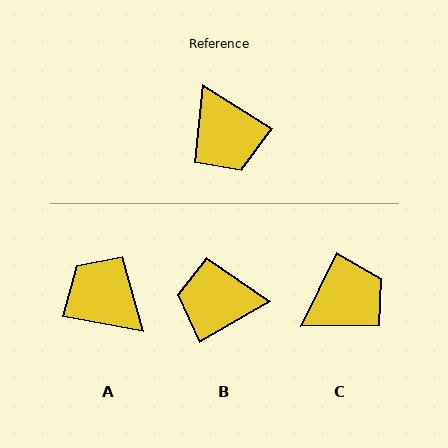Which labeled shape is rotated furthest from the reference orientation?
A, about 159 degrees away.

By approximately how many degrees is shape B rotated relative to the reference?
Approximately 119 degrees clockwise.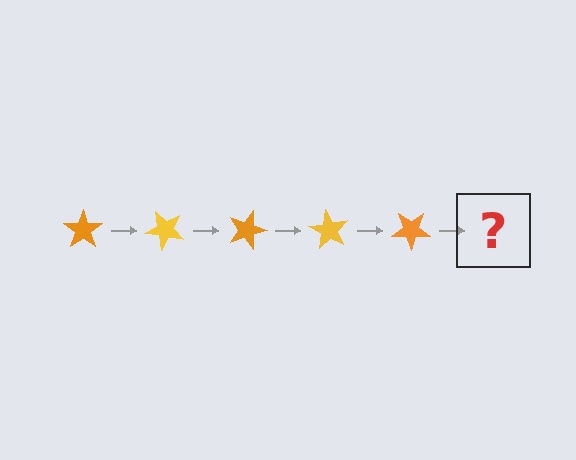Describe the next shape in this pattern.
It should be a yellow star, rotated 225 degrees from the start.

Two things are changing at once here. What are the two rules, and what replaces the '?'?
The two rules are that it rotates 45 degrees each step and the color cycles through orange and yellow. The '?' should be a yellow star, rotated 225 degrees from the start.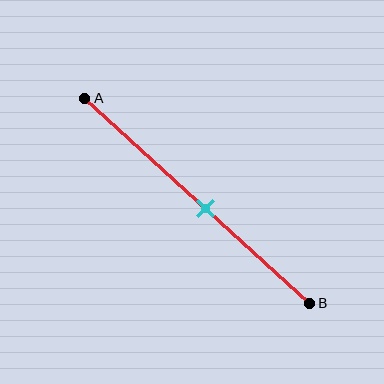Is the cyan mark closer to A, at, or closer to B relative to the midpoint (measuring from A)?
The cyan mark is closer to point B than the midpoint of segment AB.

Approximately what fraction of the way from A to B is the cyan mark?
The cyan mark is approximately 55% of the way from A to B.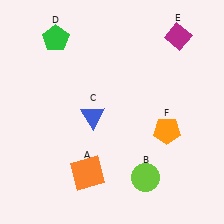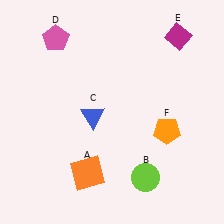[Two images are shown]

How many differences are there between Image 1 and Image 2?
There is 1 difference between the two images.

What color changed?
The pentagon (D) changed from green in Image 1 to pink in Image 2.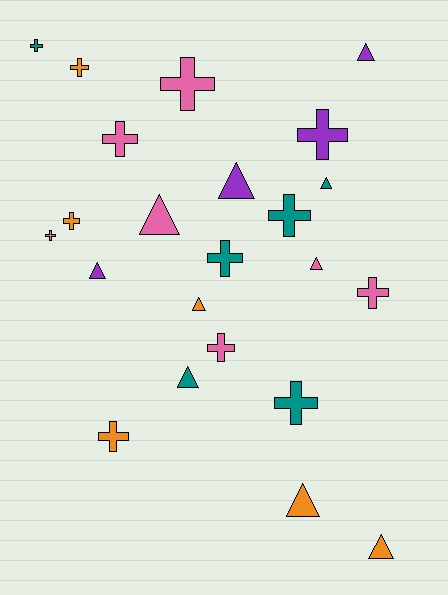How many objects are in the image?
There are 23 objects.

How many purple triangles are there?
There are 3 purple triangles.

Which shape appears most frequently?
Cross, with 13 objects.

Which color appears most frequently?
Pink, with 7 objects.